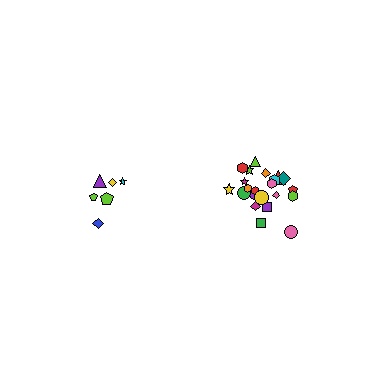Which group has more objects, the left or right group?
The right group.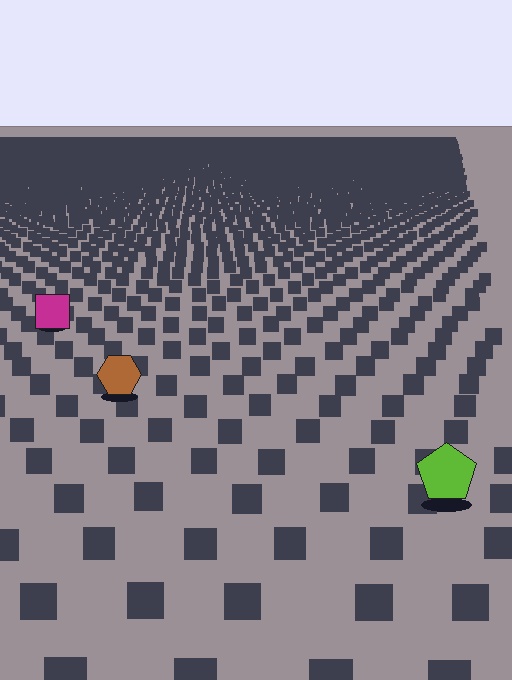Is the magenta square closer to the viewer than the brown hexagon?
No. The brown hexagon is closer — you can tell from the texture gradient: the ground texture is coarser near it.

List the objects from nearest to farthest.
From nearest to farthest: the lime pentagon, the brown hexagon, the magenta square.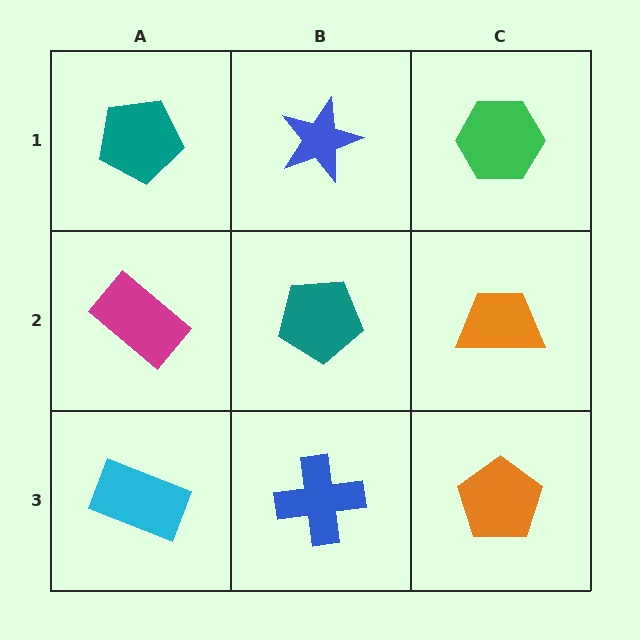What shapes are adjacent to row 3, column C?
An orange trapezoid (row 2, column C), a blue cross (row 3, column B).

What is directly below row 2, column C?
An orange pentagon.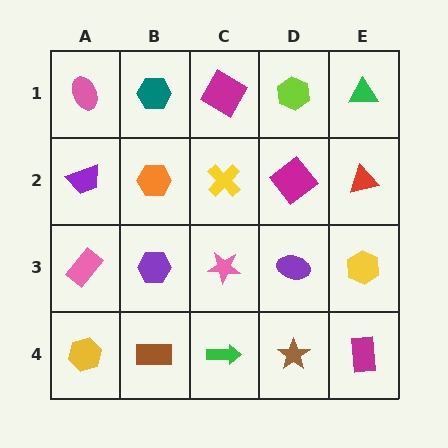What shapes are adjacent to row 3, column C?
A yellow cross (row 2, column C), a green arrow (row 4, column C), a purple hexagon (row 3, column B), a purple ellipse (row 3, column D).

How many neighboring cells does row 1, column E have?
2.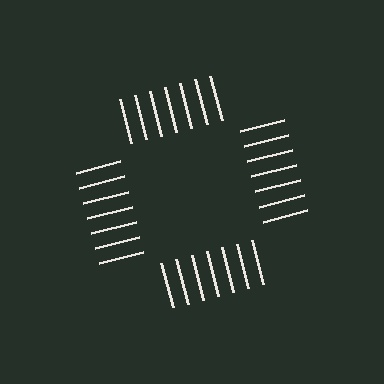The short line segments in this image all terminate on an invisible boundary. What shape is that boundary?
An illusory square — the line segments terminate on its edges but no continuous stroke is drawn.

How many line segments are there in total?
28 — 7 along each of the 4 edges.